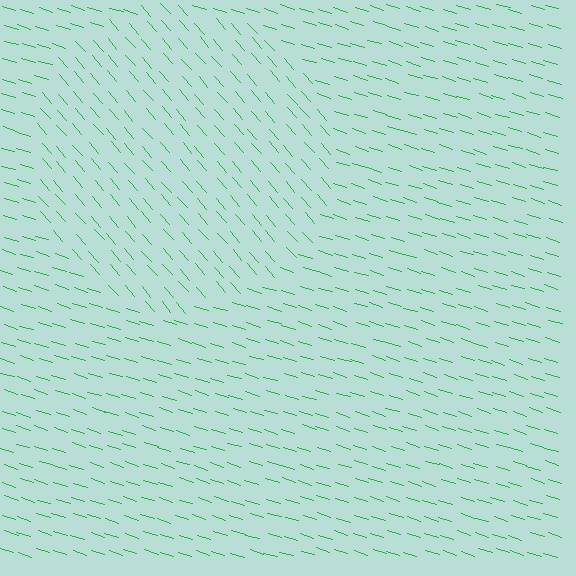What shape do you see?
I see a circle.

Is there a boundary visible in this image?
Yes, there is a texture boundary formed by a change in line orientation.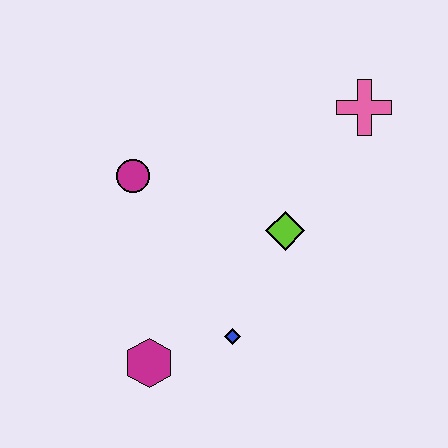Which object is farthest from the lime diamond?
The magenta hexagon is farthest from the lime diamond.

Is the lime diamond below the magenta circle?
Yes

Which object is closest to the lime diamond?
The blue diamond is closest to the lime diamond.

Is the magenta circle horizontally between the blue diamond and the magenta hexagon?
No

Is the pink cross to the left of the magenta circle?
No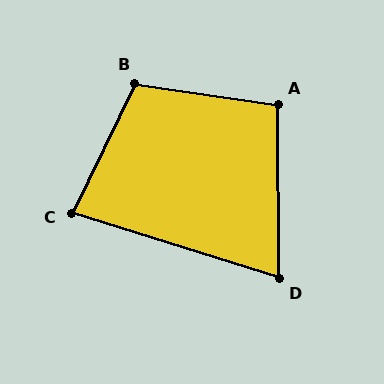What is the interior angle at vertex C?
Approximately 81 degrees (acute).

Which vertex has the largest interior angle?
B, at approximately 108 degrees.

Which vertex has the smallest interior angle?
D, at approximately 72 degrees.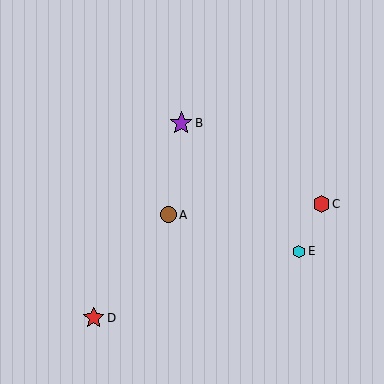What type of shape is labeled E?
Shape E is a cyan hexagon.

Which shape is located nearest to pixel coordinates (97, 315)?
The red star (labeled D) at (94, 318) is nearest to that location.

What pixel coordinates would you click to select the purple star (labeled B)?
Click at (181, 123) to select the purple star B.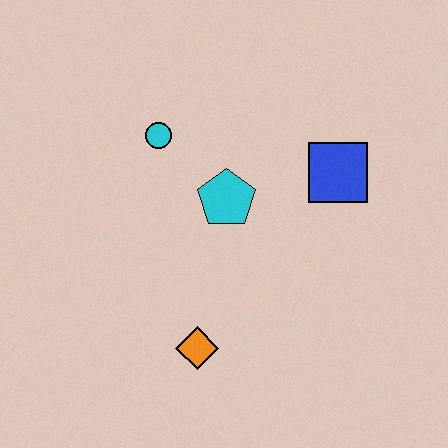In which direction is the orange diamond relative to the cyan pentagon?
The orange diamond is below the cyan pentagon.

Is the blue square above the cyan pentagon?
Yes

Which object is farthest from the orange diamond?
The blue square is farthest from the orange diamond.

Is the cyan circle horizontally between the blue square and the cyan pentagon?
No